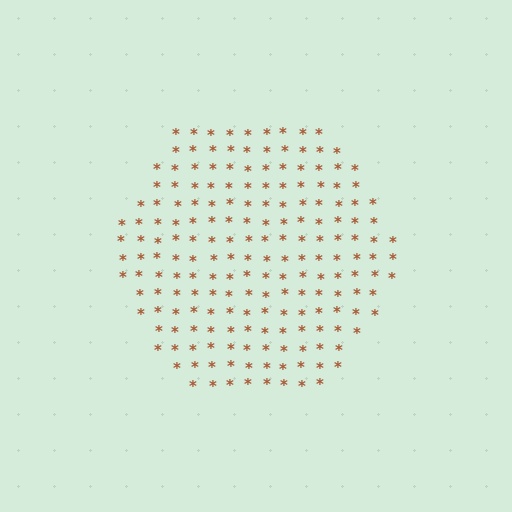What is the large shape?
The large shape is a hexagon.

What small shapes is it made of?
It is made of small asterisks.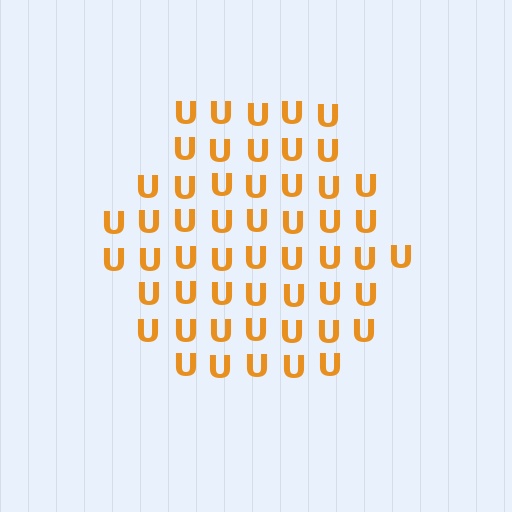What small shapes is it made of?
It is made of small letter U's.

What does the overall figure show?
The overall figure shows a hexagon.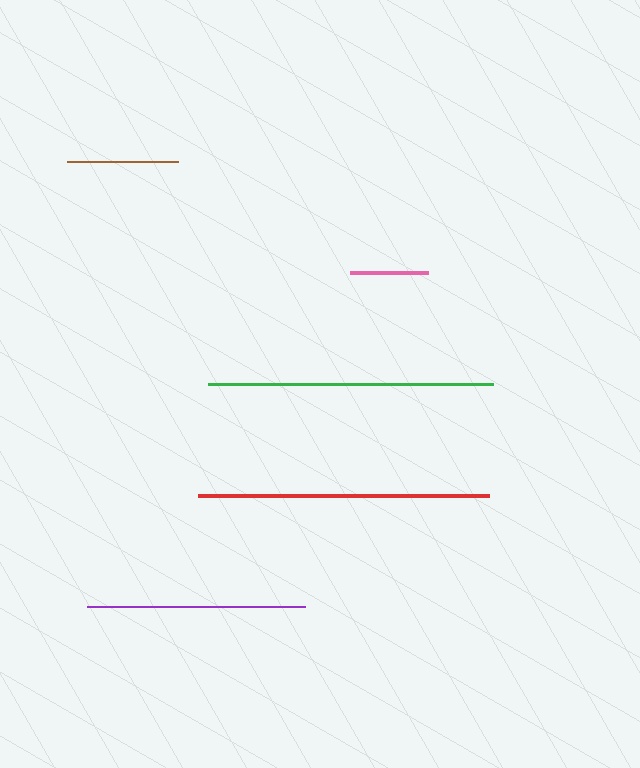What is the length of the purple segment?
The purple segment is approximately 218 pixels long.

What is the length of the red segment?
The red segment is approximately 291 pixels long.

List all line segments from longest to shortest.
From longest to shortest: red, green, purple, brown, pink.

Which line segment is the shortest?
The pink line is the shortest at approximately 78 pixels.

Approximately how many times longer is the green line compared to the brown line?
The green line is approximately 2.6 times the length of the brown line.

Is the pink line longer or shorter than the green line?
The green line is longer than the pink line.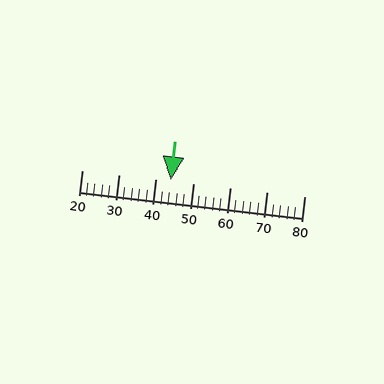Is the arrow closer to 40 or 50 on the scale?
The arrow is closer to 40.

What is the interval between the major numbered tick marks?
The major tick marks are spaced 10 units apart.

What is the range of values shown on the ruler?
The ruler shows values from 20 to 80.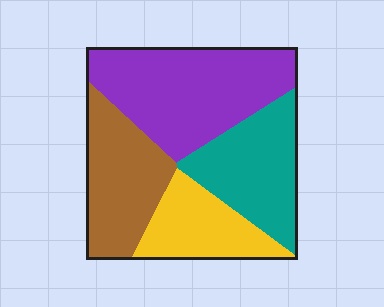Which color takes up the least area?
Yellow, at roughly 15%.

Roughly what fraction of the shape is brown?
Brown takes up about one quarter (1/4) of the shape.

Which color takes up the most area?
Purple, at roughly 35%.